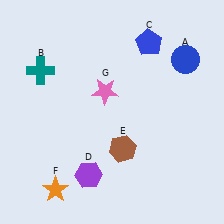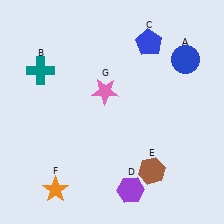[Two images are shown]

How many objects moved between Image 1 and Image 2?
2 objects moved between the two images.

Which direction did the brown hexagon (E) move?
The brown hexagon (E) moved right.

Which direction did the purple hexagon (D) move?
The purple hexagon (D) moved right.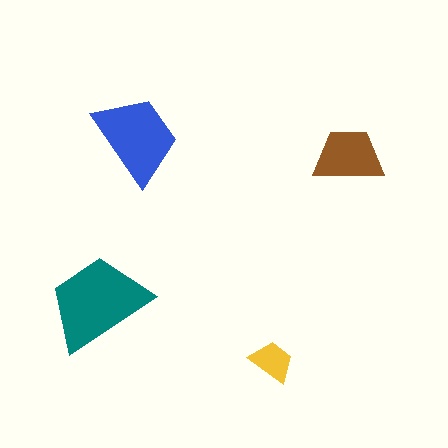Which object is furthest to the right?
The brown trapezoid is rightmost.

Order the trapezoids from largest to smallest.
the teal one, the blue one, the brown one, the yellow one.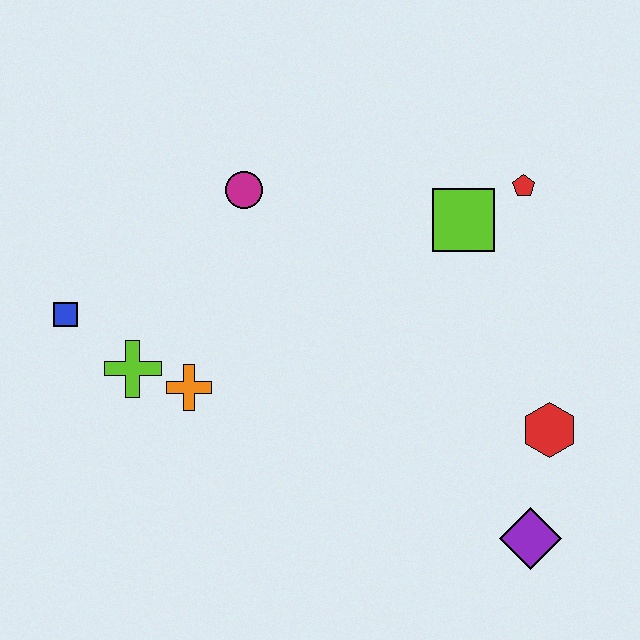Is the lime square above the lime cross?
Yes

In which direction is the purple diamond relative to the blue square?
The purple diamond is to the right of the blue square.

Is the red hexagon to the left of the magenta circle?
No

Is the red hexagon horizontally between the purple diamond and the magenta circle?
No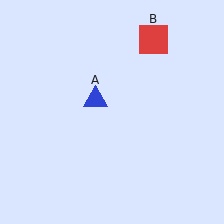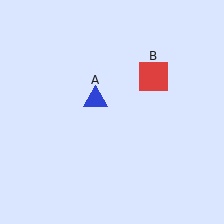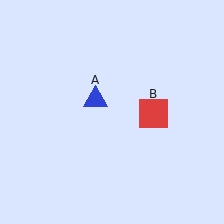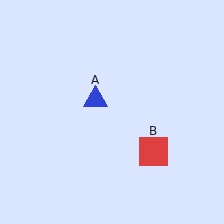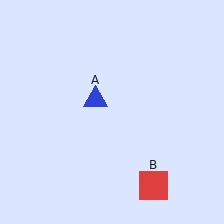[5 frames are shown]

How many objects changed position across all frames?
1 object changed position: red square (object B).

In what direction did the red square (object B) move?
The red square (object B) moved down.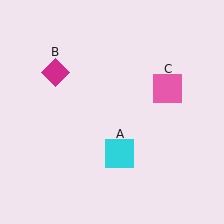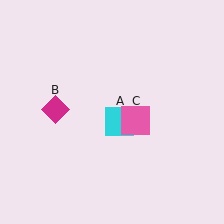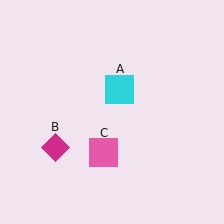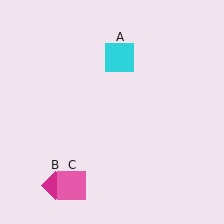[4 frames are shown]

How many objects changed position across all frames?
3 objects changed position: cyan square (object A), magenta diamond (object B), pink square (object C).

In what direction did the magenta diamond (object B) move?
The magenta diamond (object B) moved down.